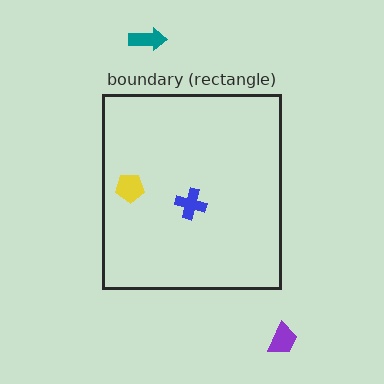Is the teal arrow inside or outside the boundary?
Outside.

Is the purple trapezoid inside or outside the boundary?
Outside.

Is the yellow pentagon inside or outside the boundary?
Inside.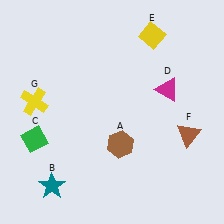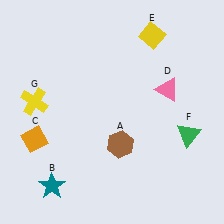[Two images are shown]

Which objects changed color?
C changed from green to orange. D changed from magenta to pink. F changed from brown to green.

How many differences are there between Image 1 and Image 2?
There are 3 differences between the two images.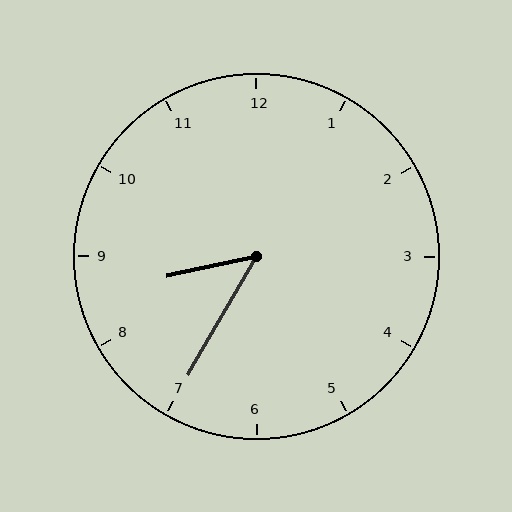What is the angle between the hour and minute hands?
Approximately 48 degrees.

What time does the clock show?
8:35.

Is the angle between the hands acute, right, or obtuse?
It is acute.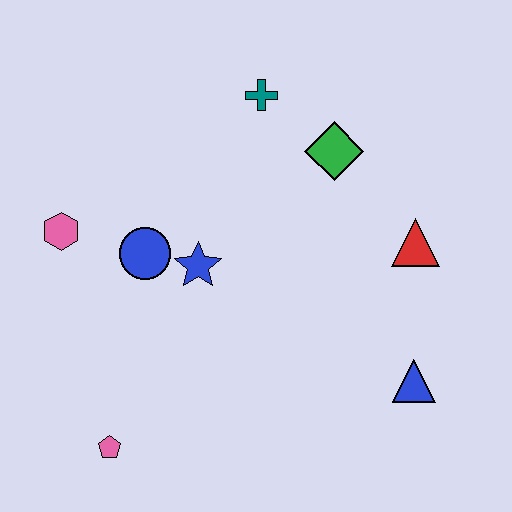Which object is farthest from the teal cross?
The pink pentagon is farthest from the teal cross.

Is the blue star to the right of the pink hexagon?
Yes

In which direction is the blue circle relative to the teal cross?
The blue circle is below the teal cross.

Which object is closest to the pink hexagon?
The blue circle is closest to the pink hexagon.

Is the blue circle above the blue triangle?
Yes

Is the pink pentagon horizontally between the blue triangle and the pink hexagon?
Yes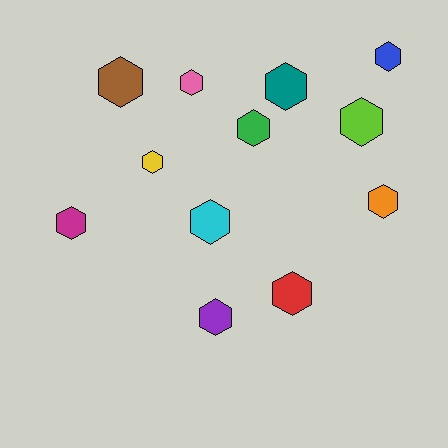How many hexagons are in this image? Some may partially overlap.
There are 12 hexagons.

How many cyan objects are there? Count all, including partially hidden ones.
There is 1 cyan object.